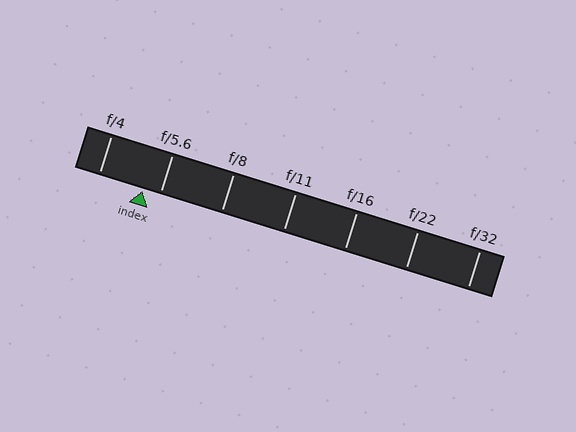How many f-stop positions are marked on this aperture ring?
There are 7 f-stop positions marked.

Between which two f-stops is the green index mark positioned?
The index mark is between f/4 and f/5.6.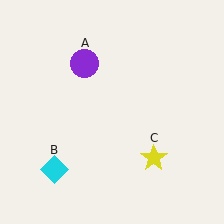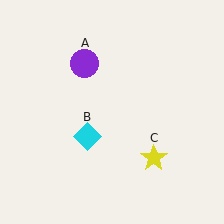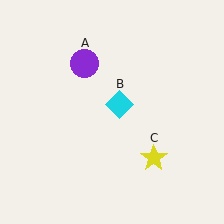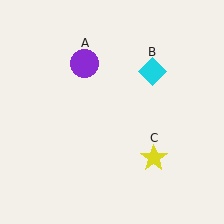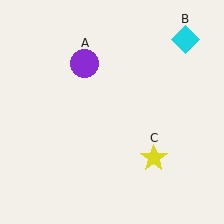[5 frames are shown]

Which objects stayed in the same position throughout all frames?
Purple circle (object A) and yellow star (object C) remained stationary.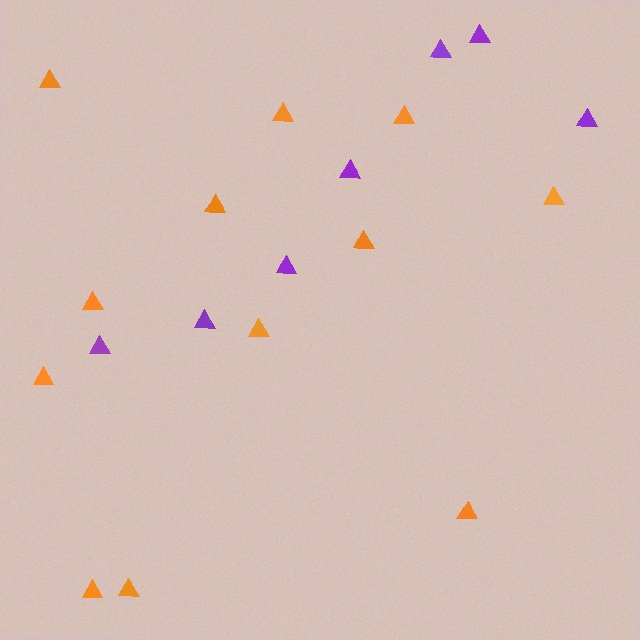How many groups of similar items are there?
There are 2 groups: one group of purple triangles (7) and one group of orange triangles (12).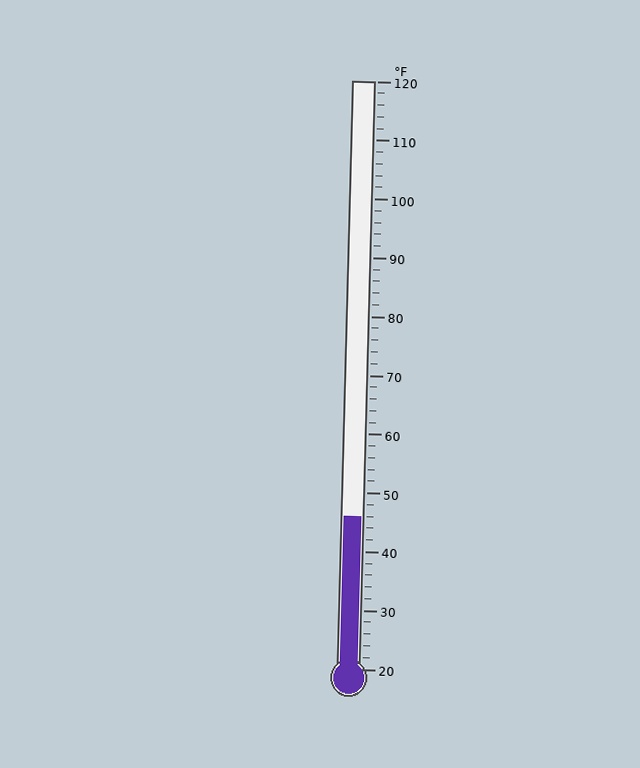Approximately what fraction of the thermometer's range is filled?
The thermometer is filled to approximately 25% of its range.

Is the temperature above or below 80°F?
The temperature is below 80°F.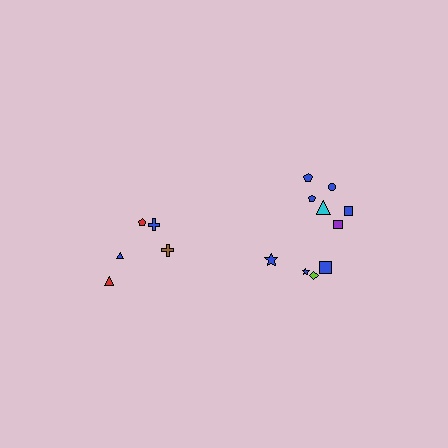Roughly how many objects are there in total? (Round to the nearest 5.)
Roughly 15 objects in total.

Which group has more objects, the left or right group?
The right group.